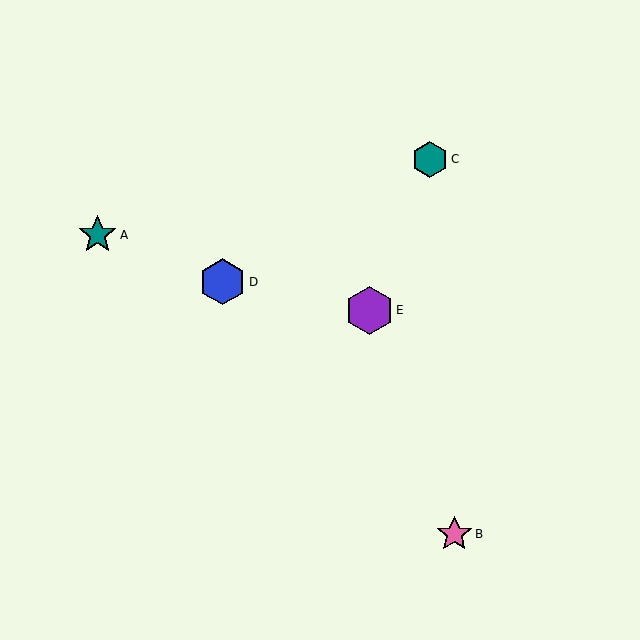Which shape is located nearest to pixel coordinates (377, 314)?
The purple hexagon (labeled E) at (369, 310) is nearest to that location.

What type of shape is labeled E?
Shape E is a purple hexagon.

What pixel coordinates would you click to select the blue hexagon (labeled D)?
Click at (222, 282) to select the blue hexagon D.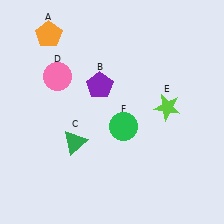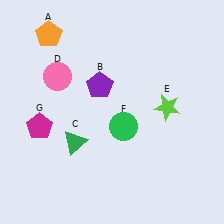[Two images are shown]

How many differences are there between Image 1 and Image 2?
There is 1 difference between the two images.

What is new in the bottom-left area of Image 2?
A magenta pentagon (G) was added in the bottom-left area of Image 2.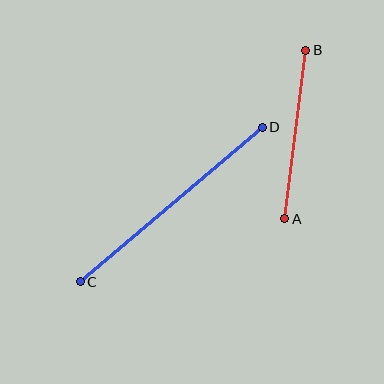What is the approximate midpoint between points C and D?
The midpoint is at approximately (171, 204) pixels.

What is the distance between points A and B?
The distance is approximately 170 pixels.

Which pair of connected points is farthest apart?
Points C and D are farthest apart.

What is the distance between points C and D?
The distance is approximately 239 pixels.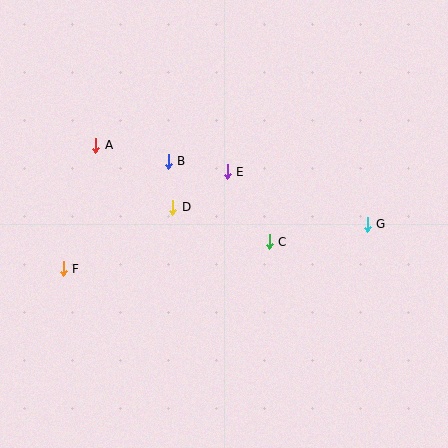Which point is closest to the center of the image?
Point C at (269, 242) is closest to the center.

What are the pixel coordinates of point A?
Point A is at (96, 145).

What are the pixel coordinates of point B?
Point B is at (168, 161).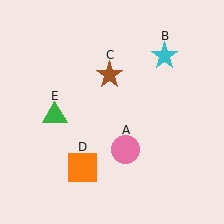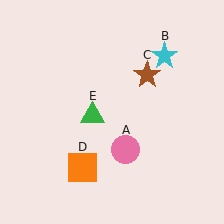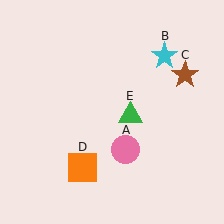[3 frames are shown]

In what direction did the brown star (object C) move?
The brown star (object C) moved right.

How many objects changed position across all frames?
2 objects changed position: brown star (object C), green triangle (object E).